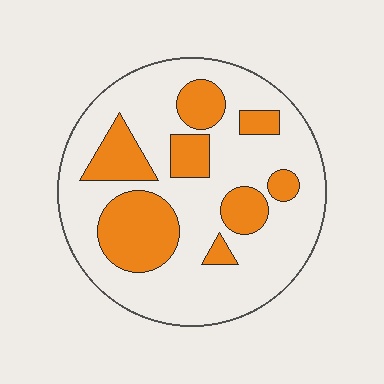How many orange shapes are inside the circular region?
8.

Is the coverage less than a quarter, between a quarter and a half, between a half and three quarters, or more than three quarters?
Between a quarter and a half.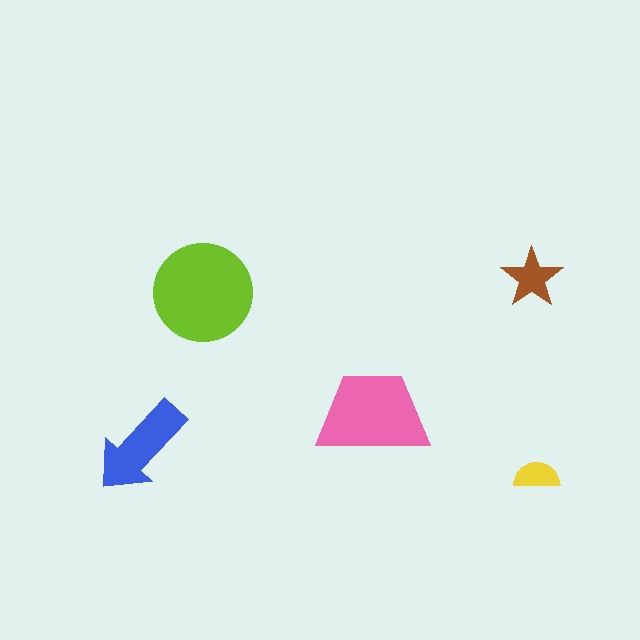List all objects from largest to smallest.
The lime circle, the pink trapezoid, the blue arrow, the brown star, the yellow semicircle.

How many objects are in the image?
There are 5 objects in the image.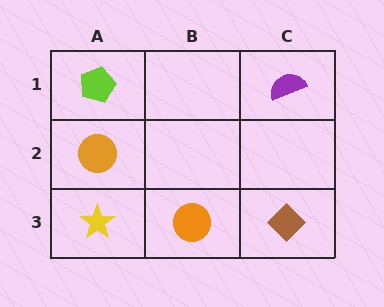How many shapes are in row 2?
1 shape.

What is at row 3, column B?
An orange circle.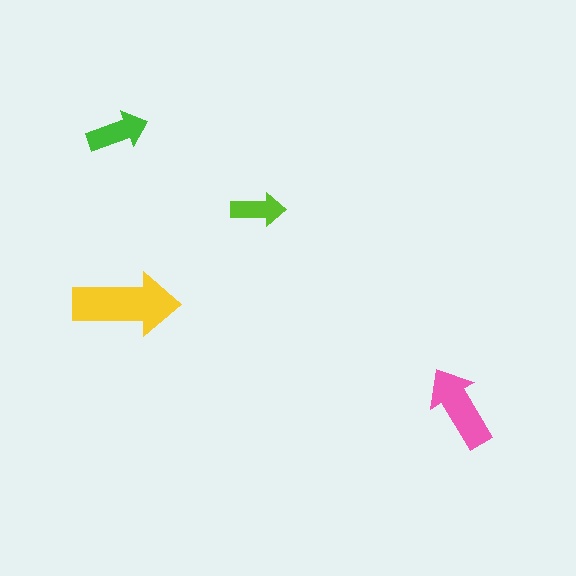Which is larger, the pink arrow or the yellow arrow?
The yellow one.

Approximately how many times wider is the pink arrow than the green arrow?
About 1.5 times wider.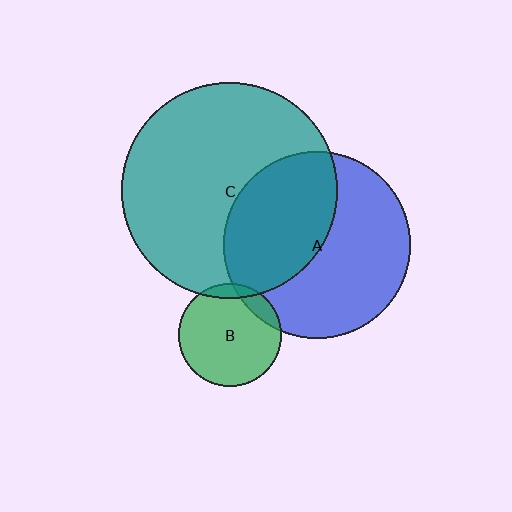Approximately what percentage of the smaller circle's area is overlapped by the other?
Approximately 45%.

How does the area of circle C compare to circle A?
Approximately 1.3 times.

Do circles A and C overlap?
Yes.